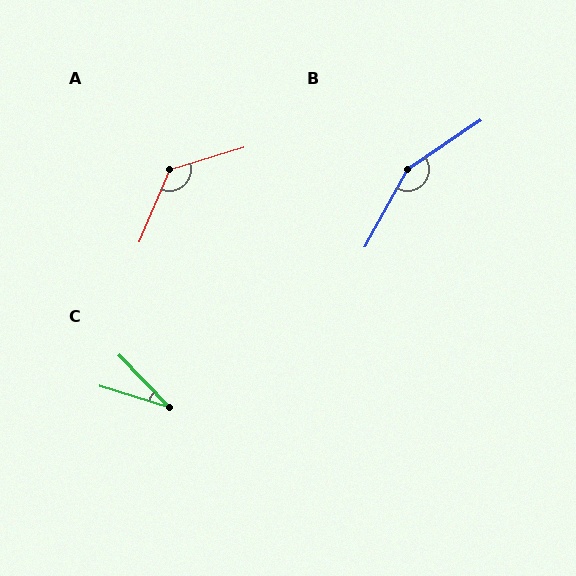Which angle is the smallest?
C, at approximately 28 degrees.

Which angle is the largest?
B, at approximately 153 degrees.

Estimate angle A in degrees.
Approximately 130 degrees.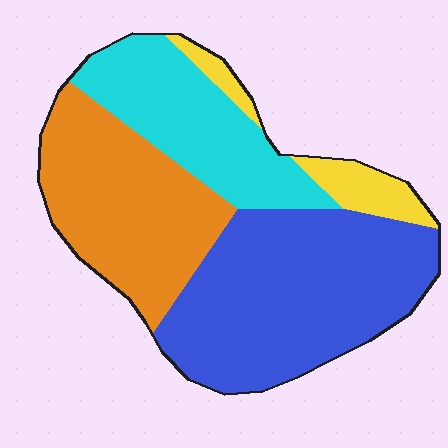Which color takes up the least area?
Yellow, at roughly 10%.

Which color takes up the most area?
Blue, at roughly 40%.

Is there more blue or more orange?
Blue.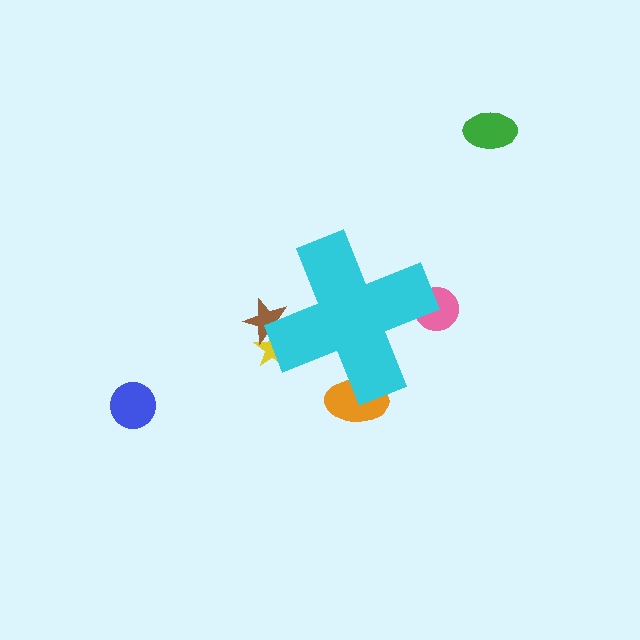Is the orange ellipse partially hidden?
Yes, the orange ellipse is partially hidden behind the cyan cross.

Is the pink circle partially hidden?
Yes, the pink circle is partially hidden behind the cyan cross.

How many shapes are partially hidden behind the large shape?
4 shapes are partially hidden.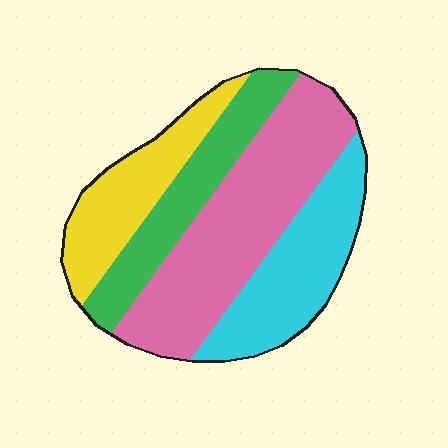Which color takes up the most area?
Pink, at roughly 40%.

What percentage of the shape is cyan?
Cyan covers 24% of the shape.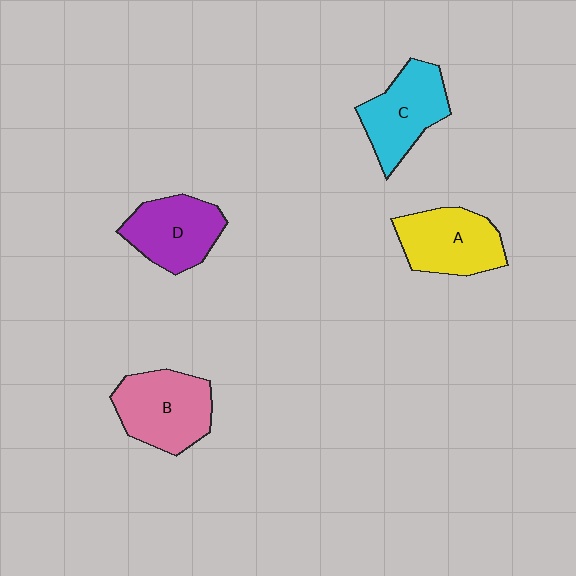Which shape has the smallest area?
Shape D (purple).